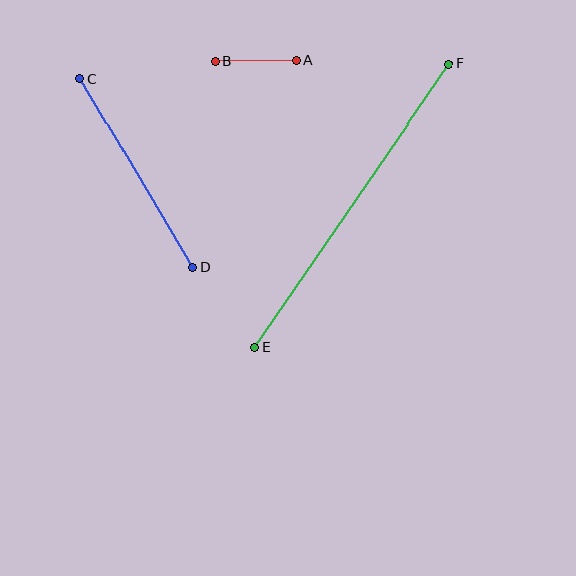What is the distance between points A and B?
The distance is approximately 81 pixels.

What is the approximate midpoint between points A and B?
The midpoint is at approximately (256, 61) pixels.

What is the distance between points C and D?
The distance is approximately 220 pixels.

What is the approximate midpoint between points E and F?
The midpoint is at approximately (352, 205) pixels.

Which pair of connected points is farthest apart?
Points E and F are farthest apart.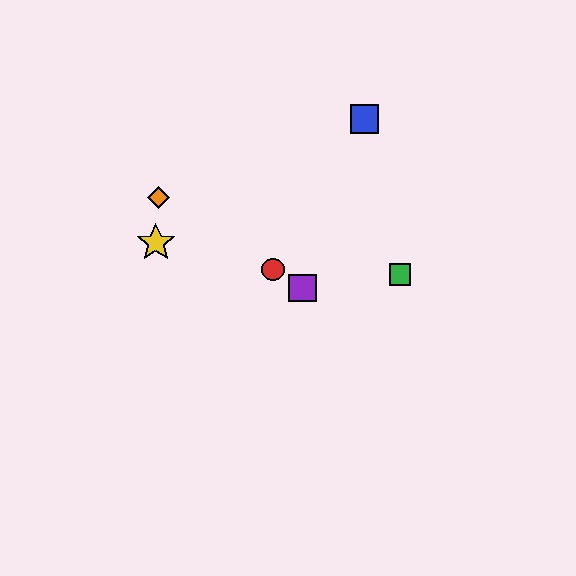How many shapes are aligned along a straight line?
3 shapes (the red circle, the purple square, the orange diamond) are aligned along a straight line.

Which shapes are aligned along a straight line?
The red circle, the purple square, the orange diamond are aligned along a straight line.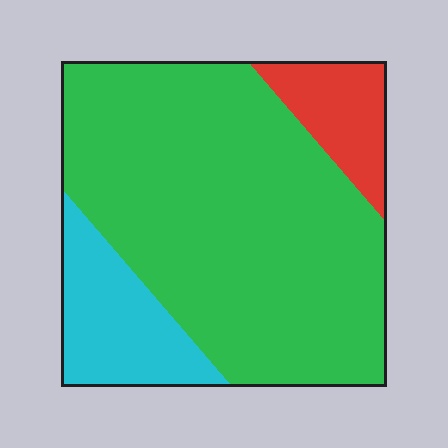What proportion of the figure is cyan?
Cyan covers roughly 15% of the figure.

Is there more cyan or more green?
Green.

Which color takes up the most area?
Green, at roughly 75%.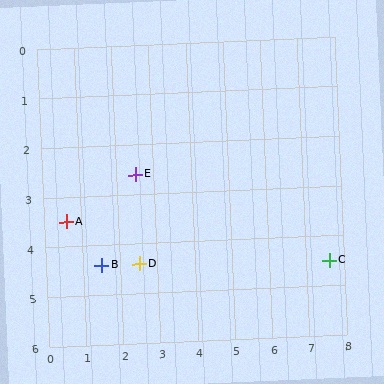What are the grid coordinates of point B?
Point B is at approximately (1.5, 4.4).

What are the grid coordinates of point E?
Point E is at approximately (2.5, 2.6).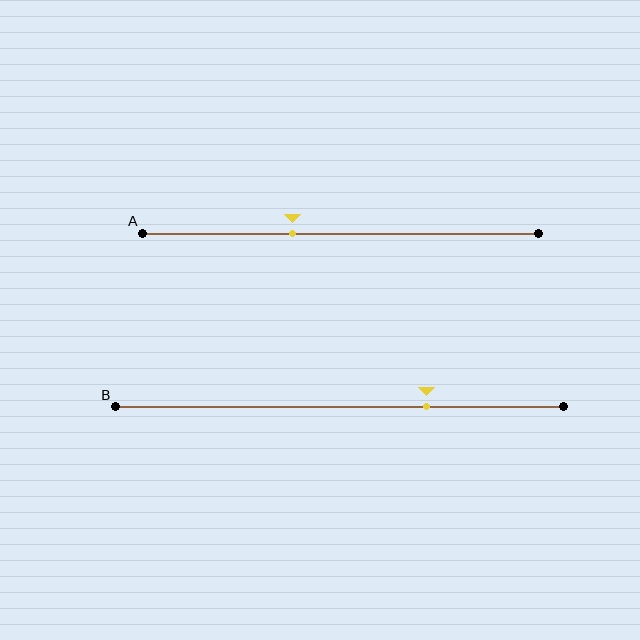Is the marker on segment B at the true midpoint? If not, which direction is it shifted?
No, the marker on segment B is shifted to the right by about 20% of the segment length.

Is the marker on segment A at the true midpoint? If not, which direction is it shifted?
No, the marker on segment A is shifted to the left by about 12% of the segment length.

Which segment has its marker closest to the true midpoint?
Segment A has its marker closest to the true midpoint.